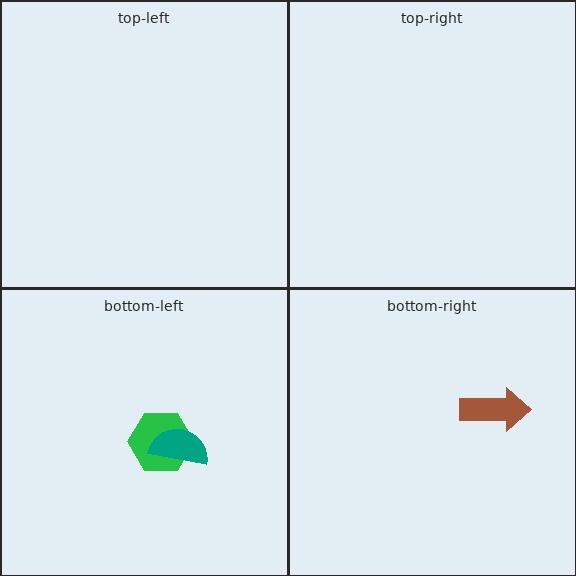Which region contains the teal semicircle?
The bottom-left region.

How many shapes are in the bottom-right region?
1.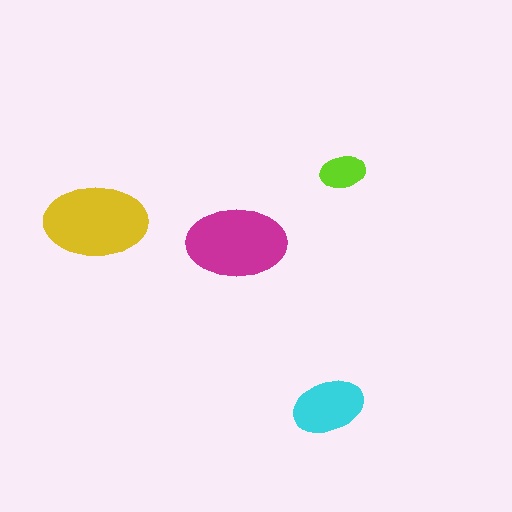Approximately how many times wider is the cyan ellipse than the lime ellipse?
About 1.5 times wider.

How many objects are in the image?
There are 4 objects in the image.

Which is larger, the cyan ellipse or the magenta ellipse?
The magenta one.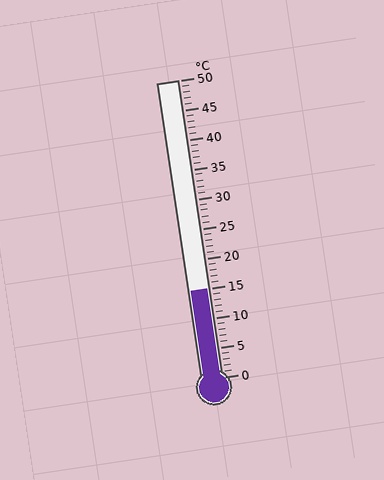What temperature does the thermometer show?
The thermometer shows approximately 15°C.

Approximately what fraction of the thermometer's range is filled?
The thermometer is filled to approximately 30% of its range.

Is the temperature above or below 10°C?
The temperature is above 10°C.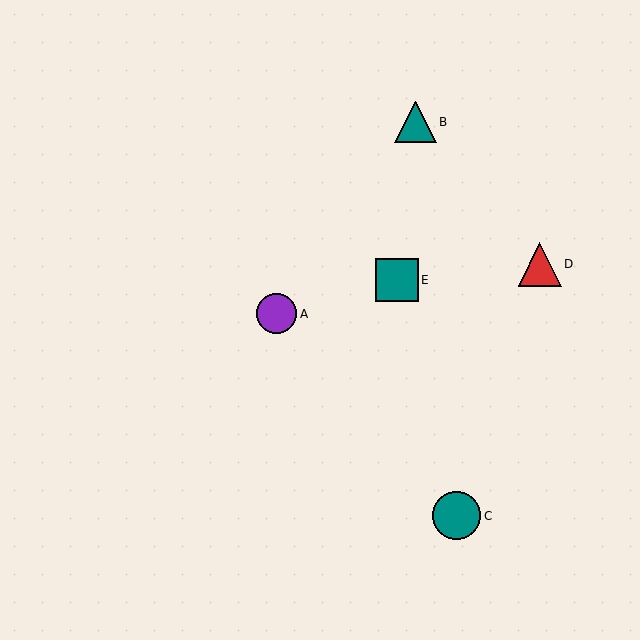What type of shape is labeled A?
Shape A is a purple circle.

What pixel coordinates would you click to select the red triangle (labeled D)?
Click at (540, 264) to select the red triangle D.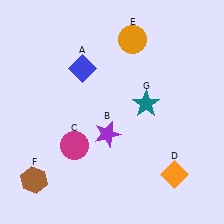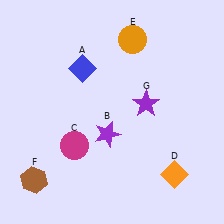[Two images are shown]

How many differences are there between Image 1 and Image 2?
There is 1 difference between the two images.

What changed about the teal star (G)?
In Image 1, G is teal. In Image 2, it changed to purple.